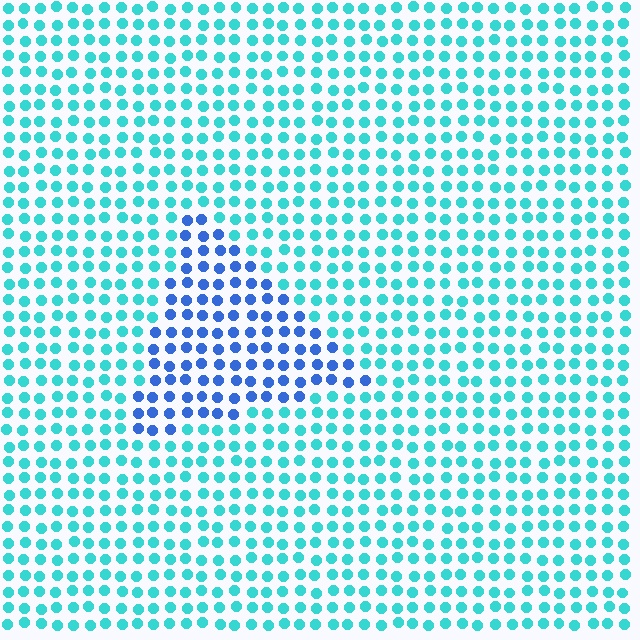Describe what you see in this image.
The image is filled with small cyan elements in a uniform arrangement. A triangle-shaped region is visible where the elements are tinted to a slightly different hue, forming a subtle color boundary.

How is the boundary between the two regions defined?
The boundary is defined purely by a slight shift in hue (about 43 degrees). Spacing, size, and orientation are identical on both sides.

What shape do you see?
I see a triangle.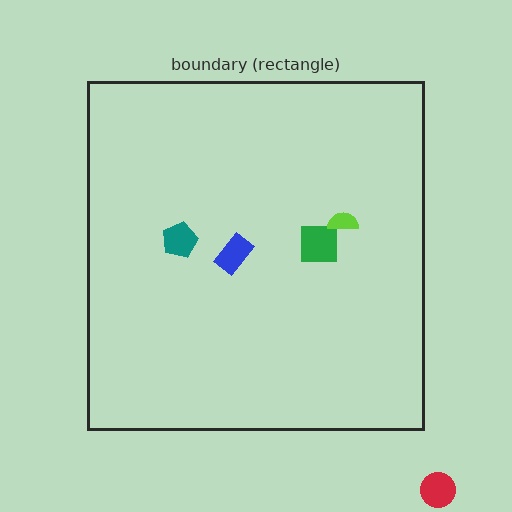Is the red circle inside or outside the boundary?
Outside.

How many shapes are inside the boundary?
4 inside, 1 outside.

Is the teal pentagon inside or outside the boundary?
Inside.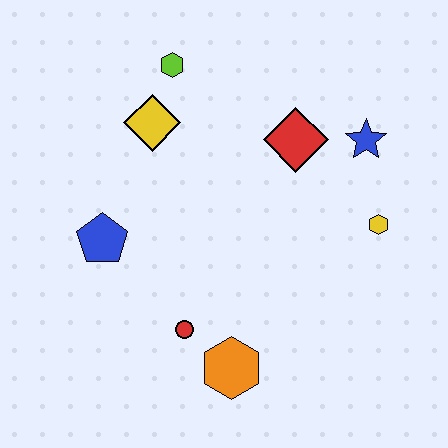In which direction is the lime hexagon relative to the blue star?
The lime hexagon is to the left of the blue star.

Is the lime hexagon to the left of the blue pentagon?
No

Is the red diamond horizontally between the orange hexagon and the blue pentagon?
No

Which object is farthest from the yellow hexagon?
The blue pentagon is farthest from the yellow hexagon.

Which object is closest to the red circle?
The orange hexagon is closest to the red circle.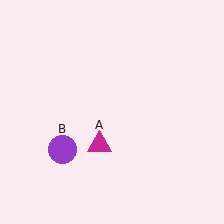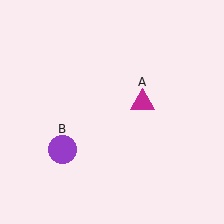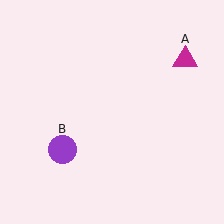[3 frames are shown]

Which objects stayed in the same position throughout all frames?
Purple circle (object B) remained stationary.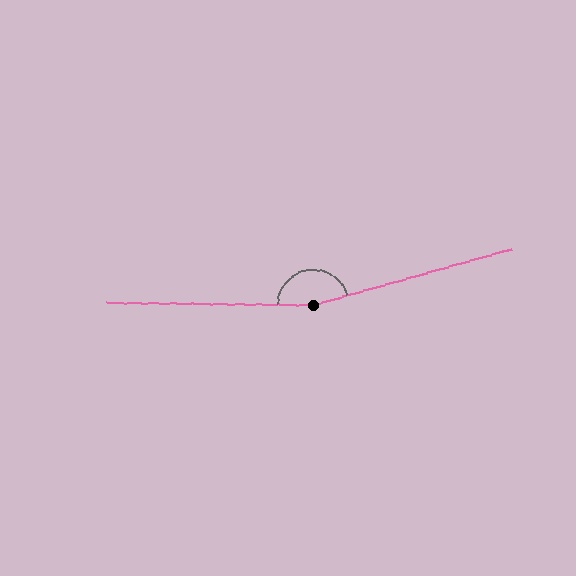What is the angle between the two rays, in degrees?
Approximately 163 degrees.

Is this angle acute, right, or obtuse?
It is obtuse.